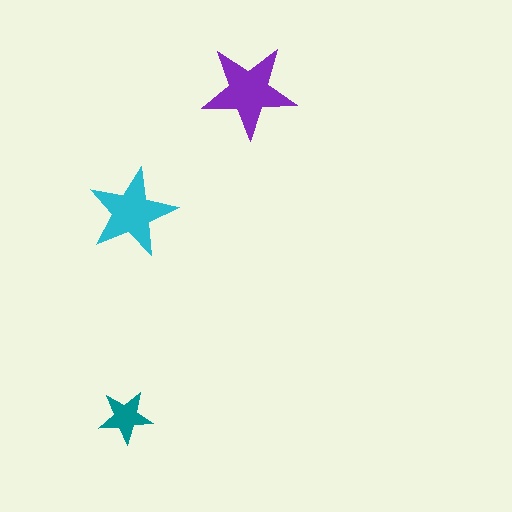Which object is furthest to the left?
The teal star is leftmost.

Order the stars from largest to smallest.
the purple one, the cyan one, the teal one.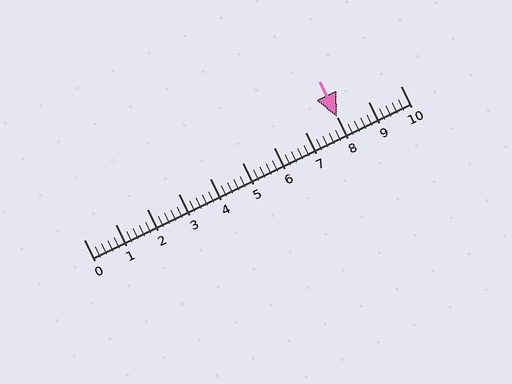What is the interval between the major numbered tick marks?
The major tick marks are spaced 1 units apart.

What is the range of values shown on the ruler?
The ruler shows values from 0 to 10.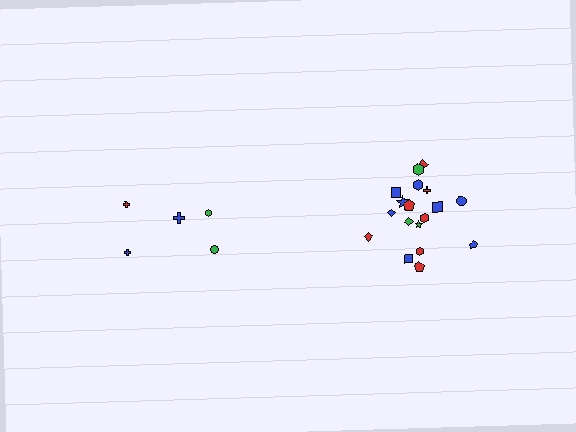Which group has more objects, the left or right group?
The right group.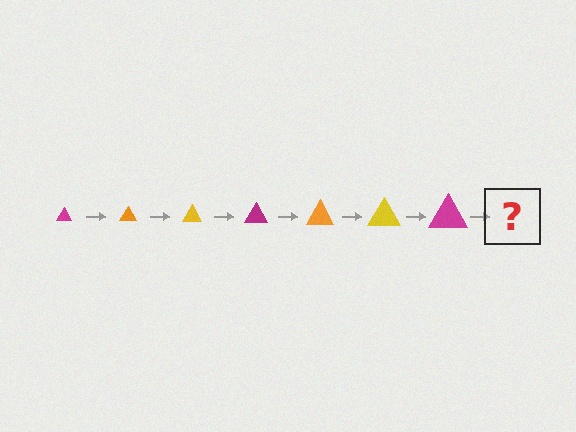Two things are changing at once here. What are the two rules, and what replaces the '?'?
The two rules are that the triangle grows larger each step and the color cycles through magenta, orange, and yellow. The '?' should be an orange triangle, larger than the previous one.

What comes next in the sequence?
The next element should be an orange triangle, larger than the previous one.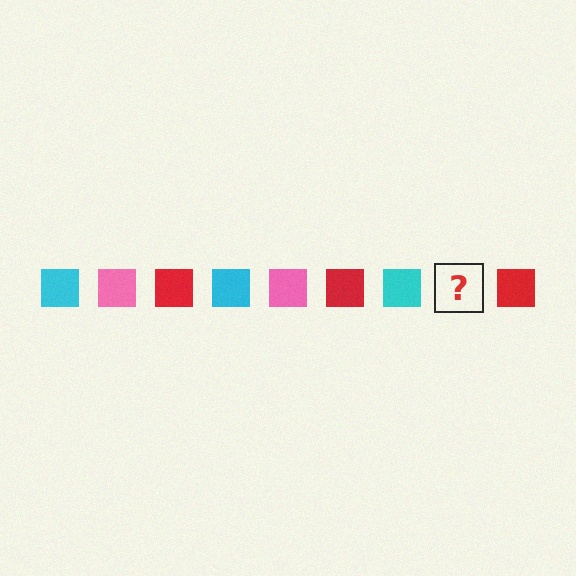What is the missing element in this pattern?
The missing element is a pink square.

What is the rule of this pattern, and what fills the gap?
The rule is that the pattern cycles through cyan, pink, red squares. The gap should be filled with a pink square.